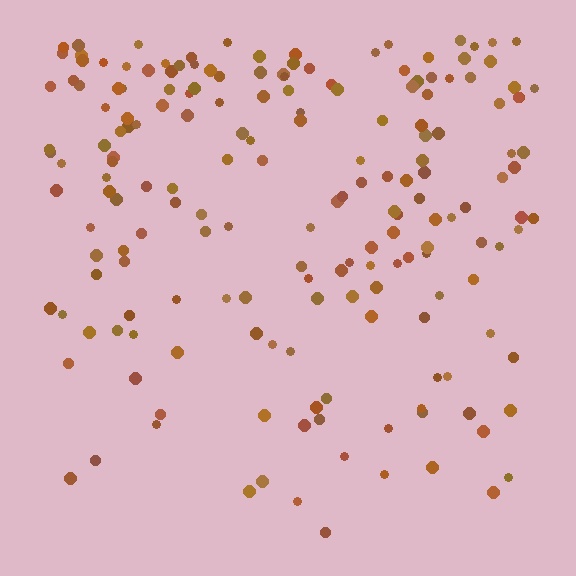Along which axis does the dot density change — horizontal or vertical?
Vertical.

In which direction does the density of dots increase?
From bottom to top, with the top side densest.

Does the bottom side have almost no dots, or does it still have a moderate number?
Still a moderate number, just noticeably fewer than the top.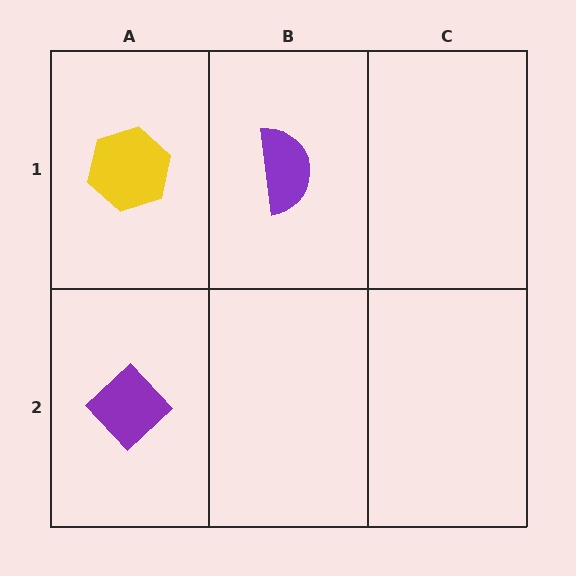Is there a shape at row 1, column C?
No, that cell is empty.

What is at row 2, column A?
A purple diamond.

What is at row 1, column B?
A purple semicircle.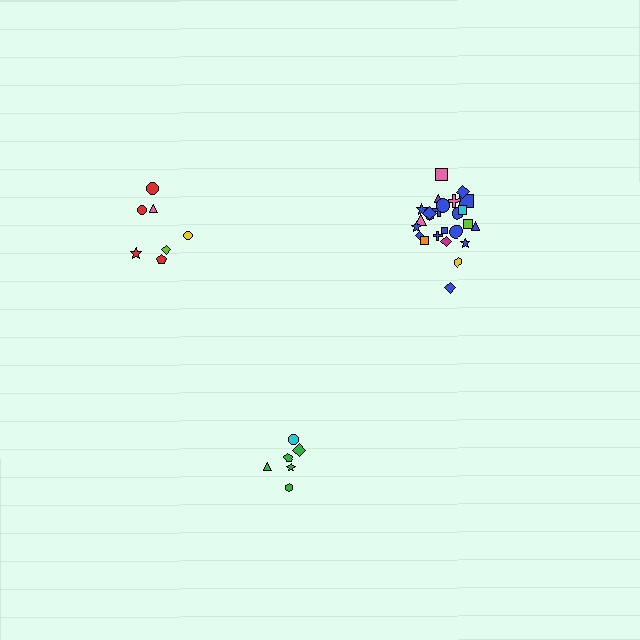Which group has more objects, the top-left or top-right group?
The top-right group.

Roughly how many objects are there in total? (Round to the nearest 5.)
Roughly 40 objects in total.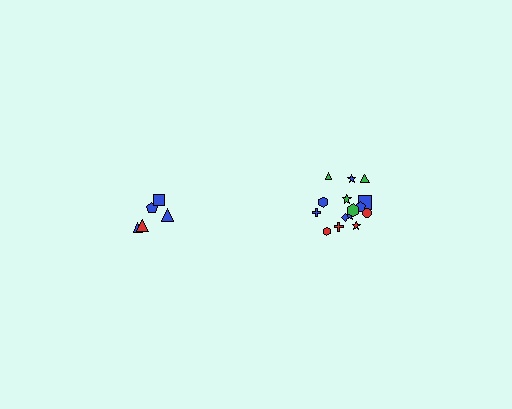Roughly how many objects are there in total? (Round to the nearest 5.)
Roughly 20 objects in total.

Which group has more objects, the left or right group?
The right group.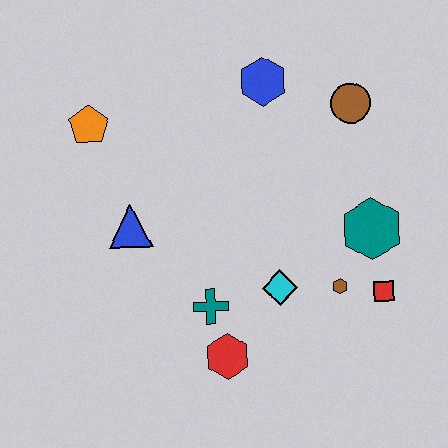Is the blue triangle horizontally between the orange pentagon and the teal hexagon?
Yes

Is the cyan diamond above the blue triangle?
No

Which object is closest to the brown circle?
The blue hexagon is closest to the brown circle.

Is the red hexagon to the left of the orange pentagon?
No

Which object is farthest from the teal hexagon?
The orange pentagon is farthest from the teal hexagon.